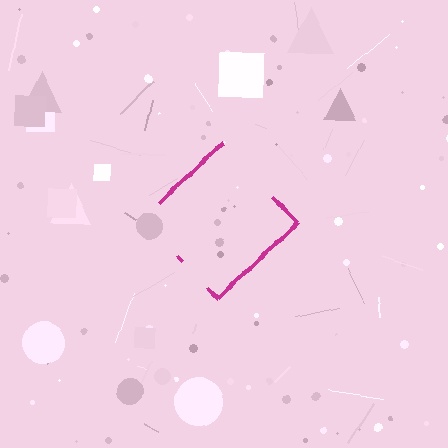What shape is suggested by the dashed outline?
The dashed outline suggests a diamond.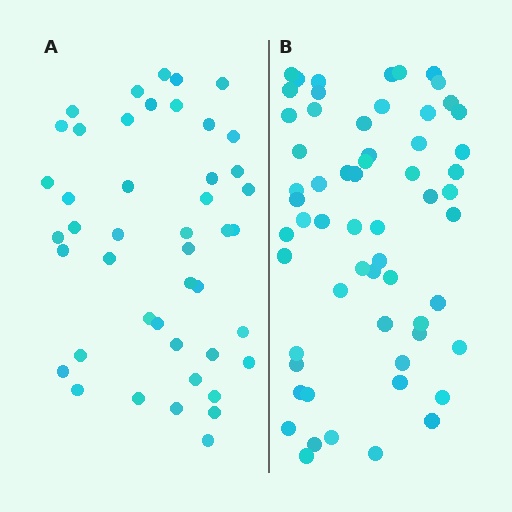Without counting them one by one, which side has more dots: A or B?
Region B (the right region) has more dots.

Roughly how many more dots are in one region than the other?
Region B has approximately 15 more dots than region A.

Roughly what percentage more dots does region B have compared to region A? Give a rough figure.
About 35% more.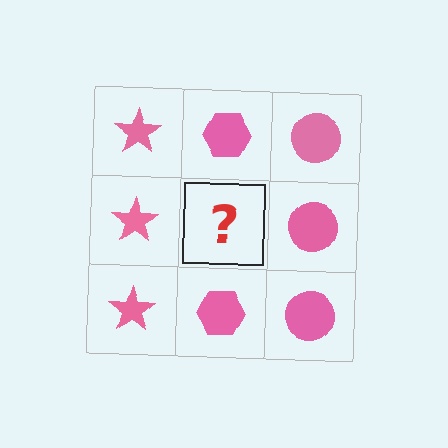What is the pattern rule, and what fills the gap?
The rule is that each column has a consistent shape. The gap should be filled with a pink hexagon.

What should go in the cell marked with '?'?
The missing cell should contain a pink hexagon.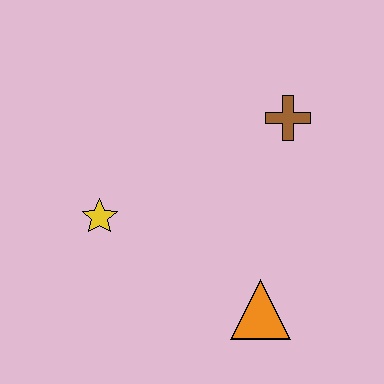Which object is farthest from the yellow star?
The brown cross is farthest from the yellow star.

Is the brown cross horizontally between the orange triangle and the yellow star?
No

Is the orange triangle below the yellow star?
Yes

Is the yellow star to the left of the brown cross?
Yes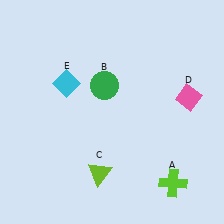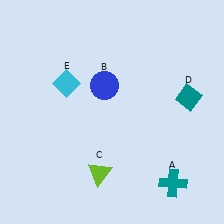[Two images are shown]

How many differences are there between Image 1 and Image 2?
There are 3 differences between the two images.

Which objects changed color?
A changed from lime to teal. B changed from green to blue. D changed from pink to teal.